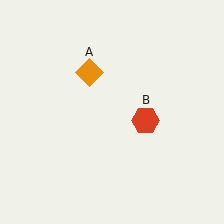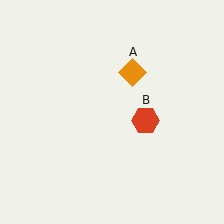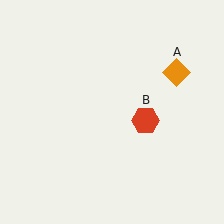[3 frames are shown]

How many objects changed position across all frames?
1 object changed position: orange diamond (object A).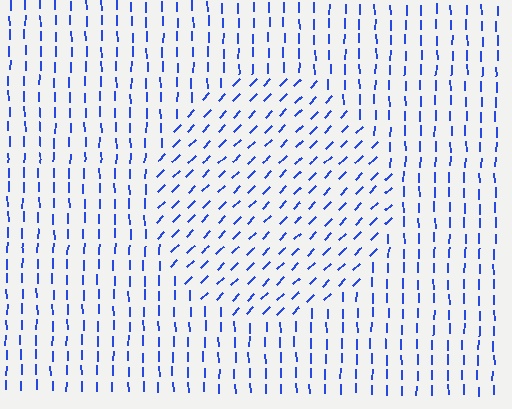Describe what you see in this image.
The image is filled with small blue line segments. A circle region in the image has lines oriented differently from the surrounding lines, creating a visible texture boundary.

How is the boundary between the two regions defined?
The boundary is defined purely by a change in line orientation (approximately 45 degrees difference). All lines are the same color and thickness.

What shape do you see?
I see a circle.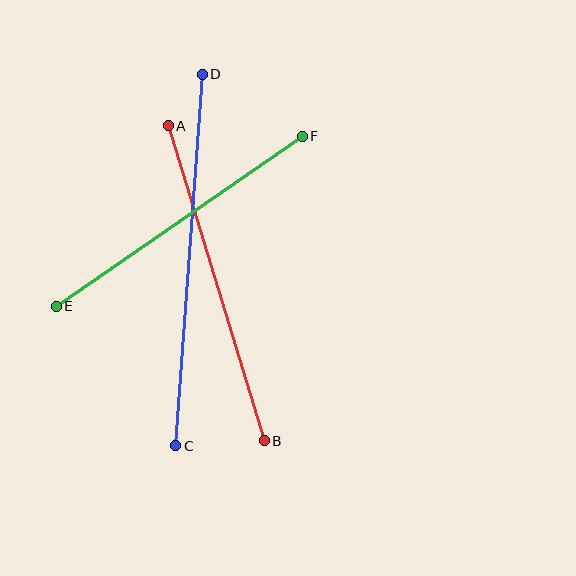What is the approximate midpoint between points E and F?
The midpoint is at approximately (179, 221) pixels.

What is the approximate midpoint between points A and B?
The midpoint is at approximately (216, 283) pixels.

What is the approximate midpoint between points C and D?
The midpoint is at approximately (189, 260) pixels.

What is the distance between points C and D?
The distance is approximately 373 pixels.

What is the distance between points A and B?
The distance is approximately 329 pixels.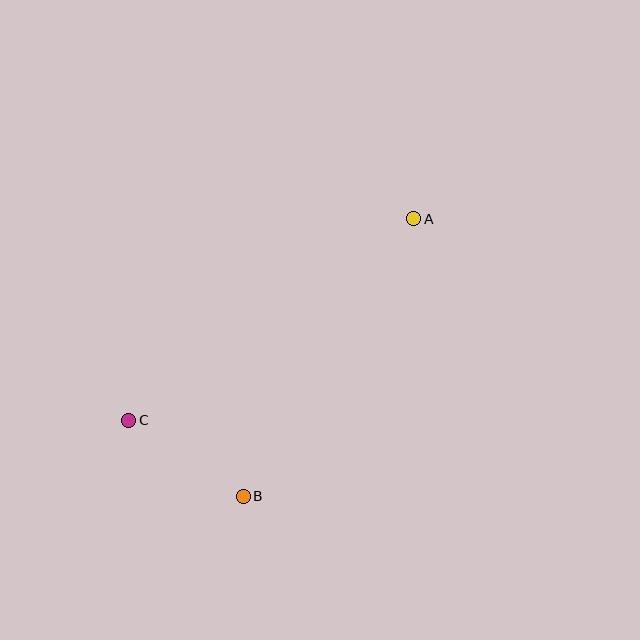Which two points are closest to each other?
Points B and C are closest to each other.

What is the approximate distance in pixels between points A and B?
The distance between A and B is approximately 326 pixels.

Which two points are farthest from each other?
Points A and C are farthest from each other.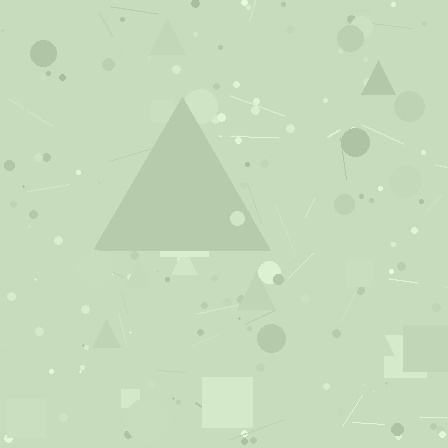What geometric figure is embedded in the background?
A triangle is embedded in the background.